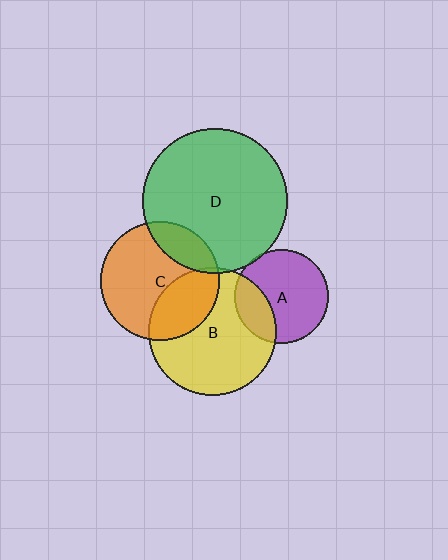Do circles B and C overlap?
Yes.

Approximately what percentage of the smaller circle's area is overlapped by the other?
Approximately 30%.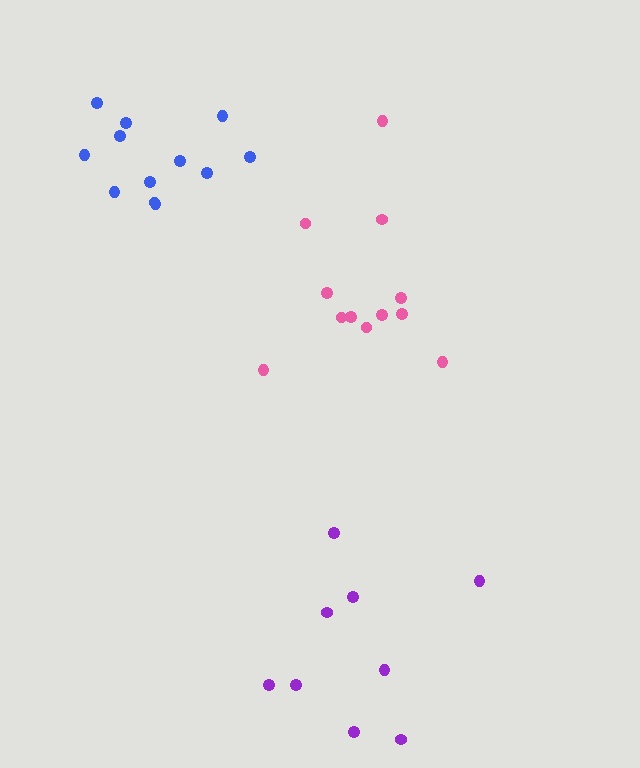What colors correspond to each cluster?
The clusters are colored: blue, purple, pink.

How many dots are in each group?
Group 1: 12 dots, Group 2: 9 dots, Group 3: 12 dots (33 total).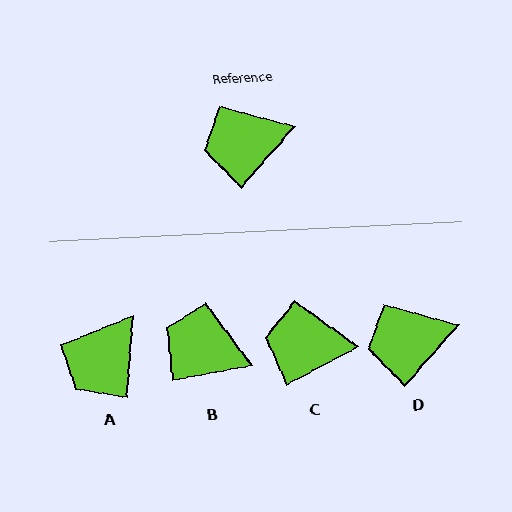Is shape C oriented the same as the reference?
No, it is off by about 21 degrees.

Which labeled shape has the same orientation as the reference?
D.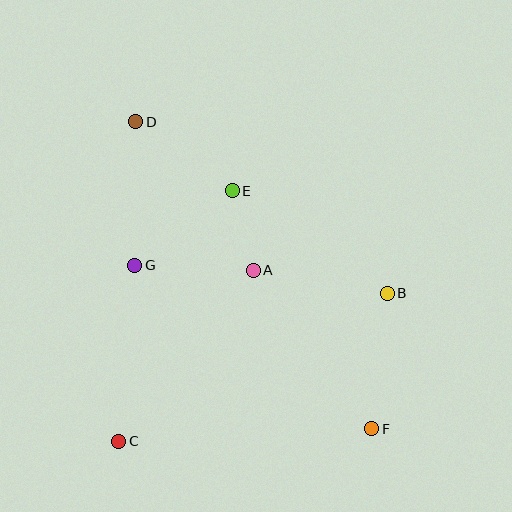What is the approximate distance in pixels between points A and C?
The distance between A and C is approximately 217 pixels.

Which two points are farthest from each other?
Points D and F are farthest from each other.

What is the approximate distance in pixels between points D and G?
The distance between D and G is approximately 143 pixels.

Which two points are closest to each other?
Points A and E are closest to each other.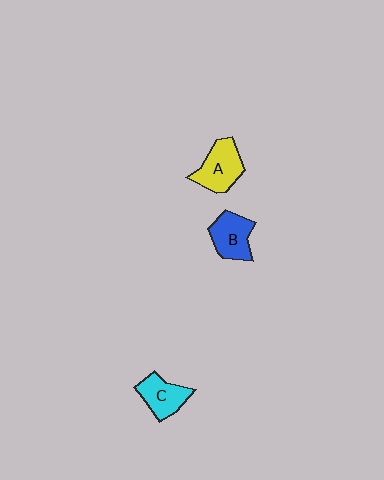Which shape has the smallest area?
Shape C (cyan).